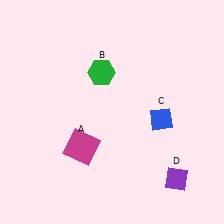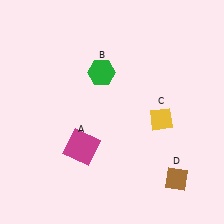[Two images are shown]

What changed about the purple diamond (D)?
In Image 1, D is purple. In Image 2, it changed to brown.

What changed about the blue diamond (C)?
In Image 1, C is blue. In Image 2, it changed to yellow.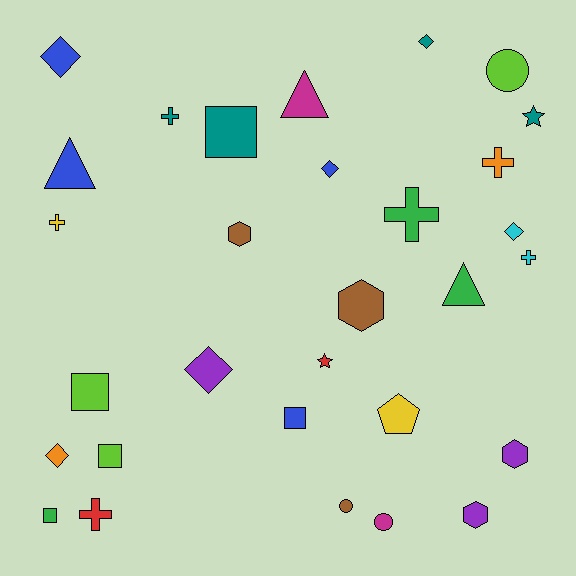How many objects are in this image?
There are 30 objects.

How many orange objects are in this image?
There are 2 orange objects.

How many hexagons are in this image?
There are 4 hexagons.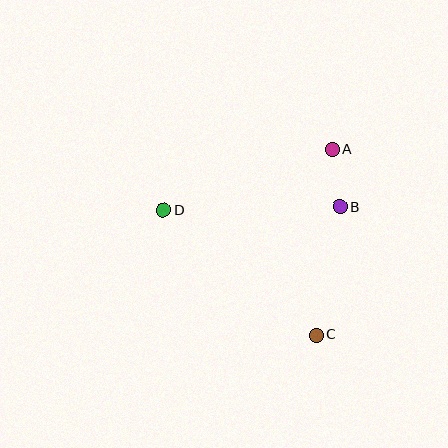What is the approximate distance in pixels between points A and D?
The distance between A and D is approximately 180 pixels.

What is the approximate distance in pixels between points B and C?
The distance between B and C is approximately 131 pixels.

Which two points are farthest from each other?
Points C and D are farthest from each other.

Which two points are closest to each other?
Points A and B are closest to each other.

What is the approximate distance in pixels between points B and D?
The distance between B and D is approximately 177 pixels.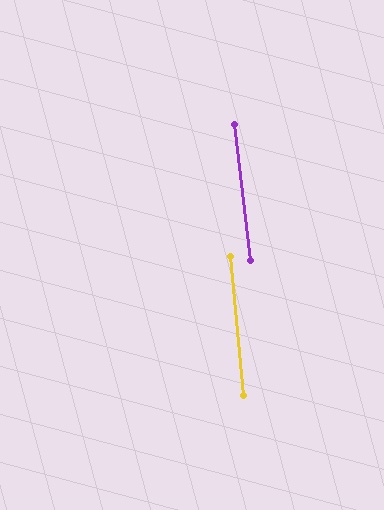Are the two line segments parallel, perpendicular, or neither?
Parallel — their directions differ by only 1.2°.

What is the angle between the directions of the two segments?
Approximately 1 degree.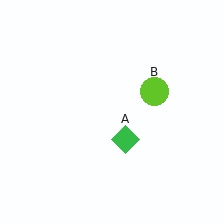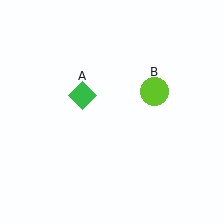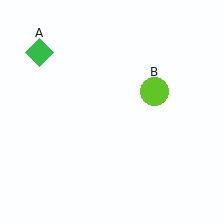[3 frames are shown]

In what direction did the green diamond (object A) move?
The green diamond (object A) moved up and to the left.